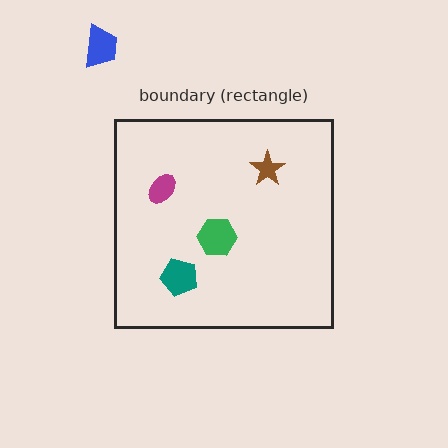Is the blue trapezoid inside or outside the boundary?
Outside.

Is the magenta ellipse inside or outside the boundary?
Inside.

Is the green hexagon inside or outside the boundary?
Inside.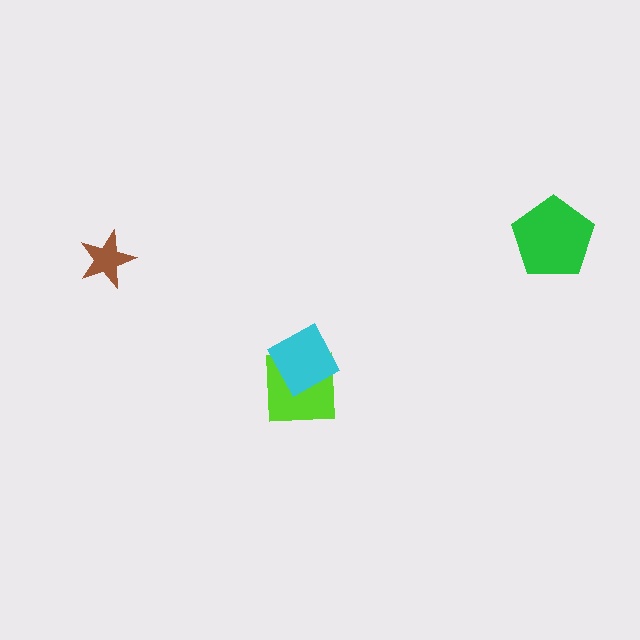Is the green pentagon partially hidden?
No, no other shape covers it.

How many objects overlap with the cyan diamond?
1 object overlaps with the cyan diamond.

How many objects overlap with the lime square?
1 object overlaps with the lime square.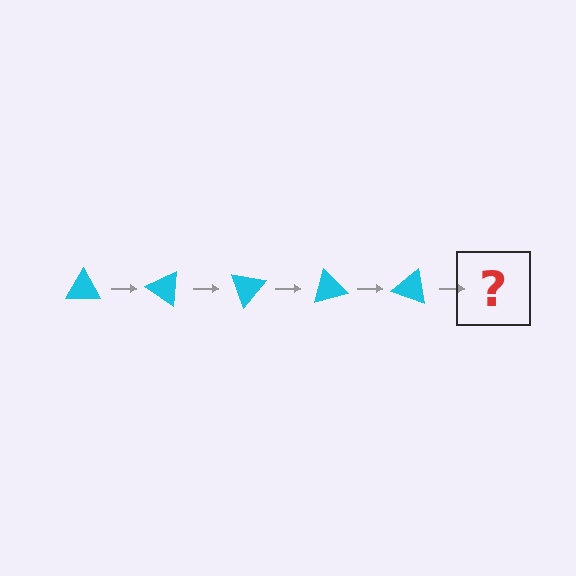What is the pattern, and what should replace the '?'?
The pattern is that the triangle rotates 35 degrees each step. The '?' should be a cyan triangle rotated 175 degrees.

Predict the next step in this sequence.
The next step is a cyan triangle rotated 175 degrees.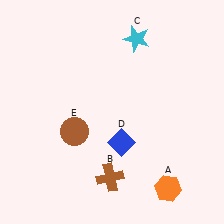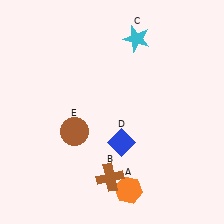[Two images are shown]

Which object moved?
The orange hexagon (A) moved left.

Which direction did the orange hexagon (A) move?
The orange hexagon (A) moved left.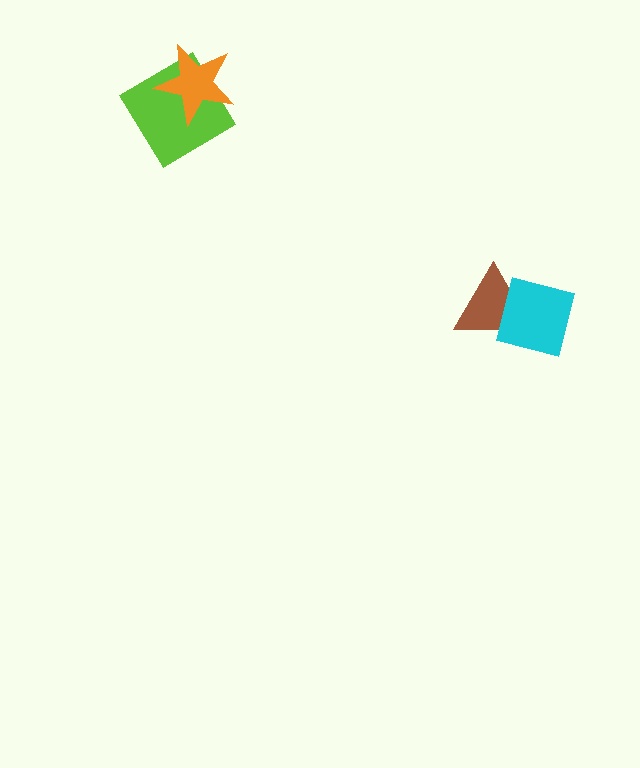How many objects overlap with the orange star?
1 object overlaps with the orange star.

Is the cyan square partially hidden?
No, no other shape covers it.